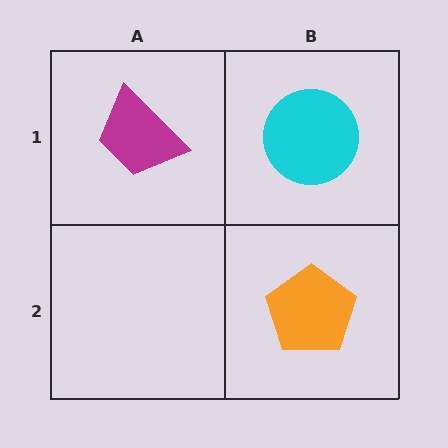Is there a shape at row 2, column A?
No, that cell is empty.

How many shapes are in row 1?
2 shapes.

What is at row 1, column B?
A cyan circle.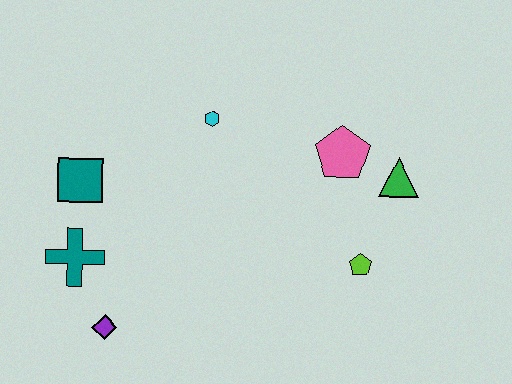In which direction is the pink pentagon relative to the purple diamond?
The pink pentagon is to the right of the purple diamond.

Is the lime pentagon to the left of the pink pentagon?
No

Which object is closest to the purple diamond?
The teal cross is closest to the purple diamond.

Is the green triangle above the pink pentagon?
No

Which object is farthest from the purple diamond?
The green triangle is farthest from the purple diamond.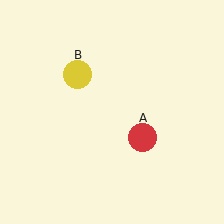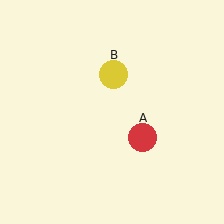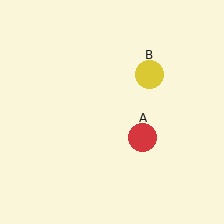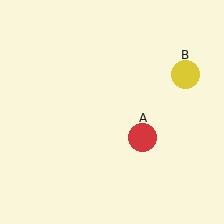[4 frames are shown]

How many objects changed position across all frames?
1 object changed position: yellow circle (object B).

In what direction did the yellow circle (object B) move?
The yellow circle (object B) moved right.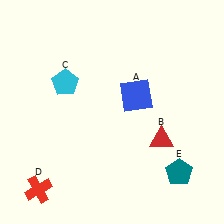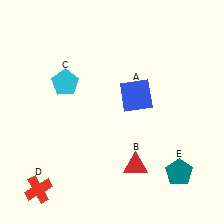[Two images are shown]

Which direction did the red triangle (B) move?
The red triangle (B) moved left.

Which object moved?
The red triangle (B) moved left.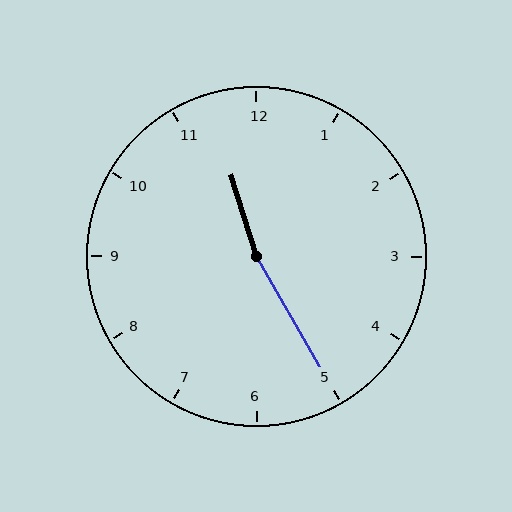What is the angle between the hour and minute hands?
Approximately 168 degrees.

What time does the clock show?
11:25.